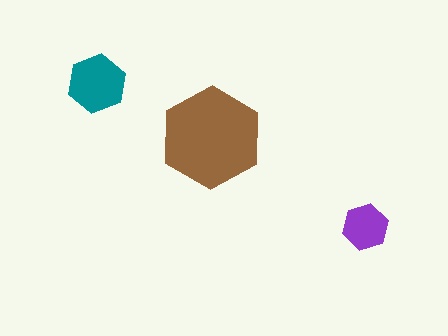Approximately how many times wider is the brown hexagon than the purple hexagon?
About 2 times wider.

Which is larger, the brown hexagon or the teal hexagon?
The brown one.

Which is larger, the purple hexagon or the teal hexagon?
The teal one.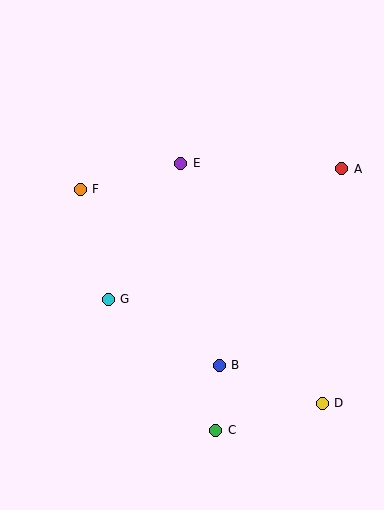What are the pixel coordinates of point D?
Point D is at (322, 403).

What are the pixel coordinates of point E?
Point E is at (181, 163).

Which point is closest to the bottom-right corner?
Point D is closest to the bottom-right corner.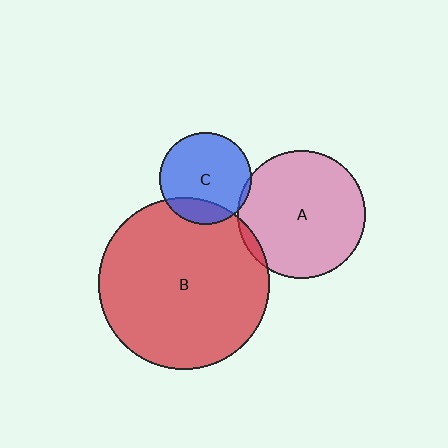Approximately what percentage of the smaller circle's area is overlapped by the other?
Approximately 5%.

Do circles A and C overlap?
Yes.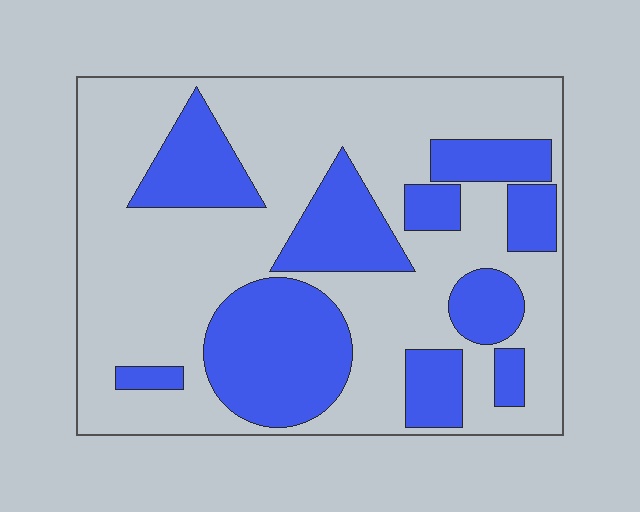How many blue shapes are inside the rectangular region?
10.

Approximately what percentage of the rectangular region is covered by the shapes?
Approximately 35%.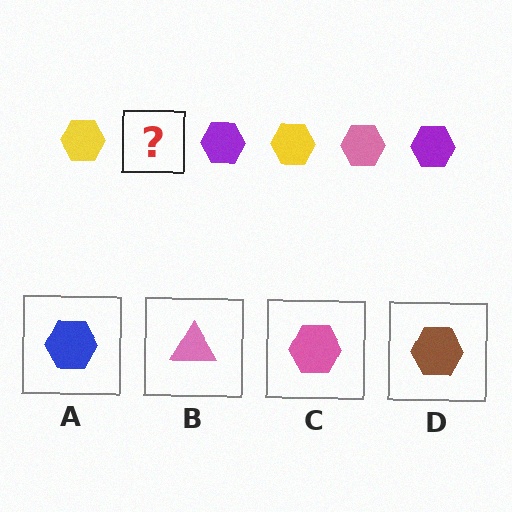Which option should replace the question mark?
Option C.